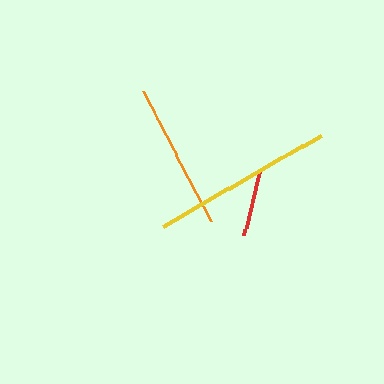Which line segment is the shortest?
The red line is the shortest at approximately 66 pixels.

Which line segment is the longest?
The yellow line is the longest at approximately 182 pixels.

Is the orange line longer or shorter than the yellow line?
The yellow line is longer than the orange line.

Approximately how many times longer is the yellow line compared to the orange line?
The yellow line is approximately 1.2 times the length of the orange line.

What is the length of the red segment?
The red segment is approximately 66 pixels long.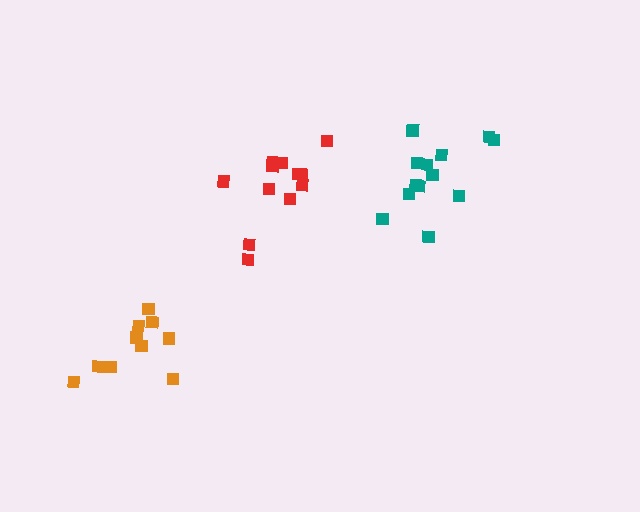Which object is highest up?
The teal cluster is topmost.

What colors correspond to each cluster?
The clusters are colored: teal, orange, red.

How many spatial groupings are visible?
There are 3 spatial groupings.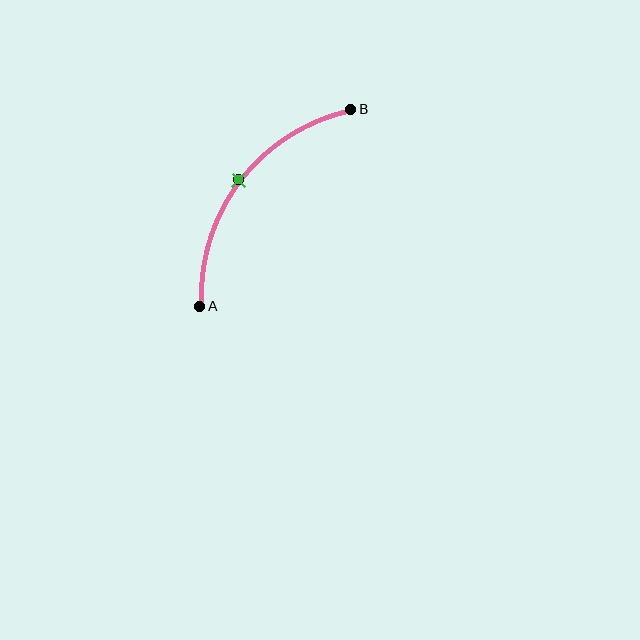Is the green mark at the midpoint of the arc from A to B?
Yes. The green mark lies on the arc at equal arc-length from both A and B — it is the arc midpoint.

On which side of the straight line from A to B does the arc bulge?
The arc bulges above and to the left of the straight line connecting A and B.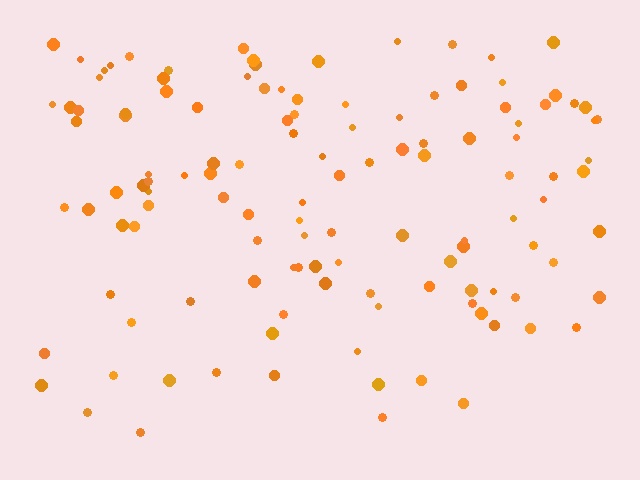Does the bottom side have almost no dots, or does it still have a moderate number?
Still a moderate number, just noticeably fewer than the top.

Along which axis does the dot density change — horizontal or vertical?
Vertical.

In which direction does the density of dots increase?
From bottom to top, with the top side densest.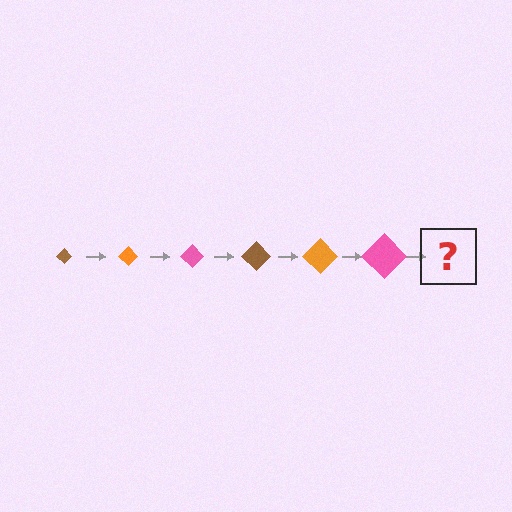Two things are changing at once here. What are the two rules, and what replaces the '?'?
The two rules are that the diamond grows larger each step and the color cycles through brown, orange, and pink. The '?' should be a brown diamond, larger than the previous one.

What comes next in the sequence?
The next element should be a brown diamond, larger than the previous one.